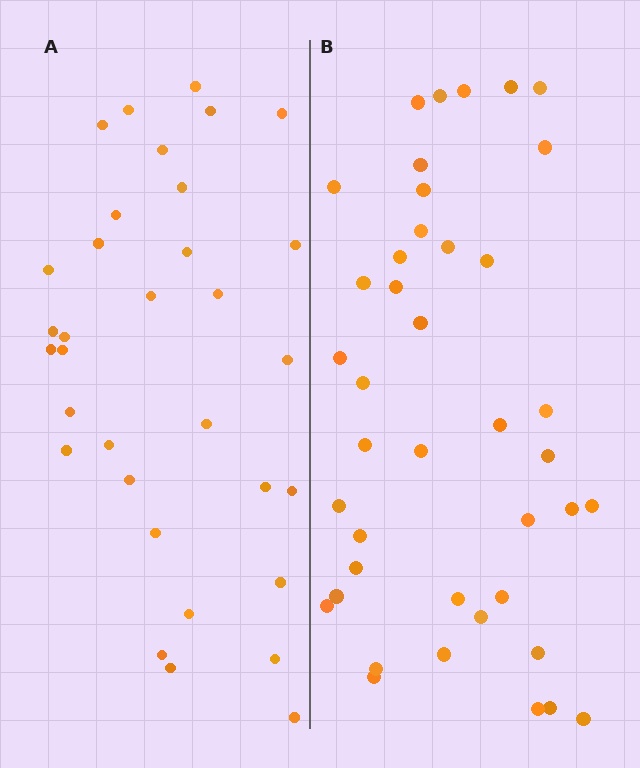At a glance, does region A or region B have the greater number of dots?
Region B (the right region) has more dots.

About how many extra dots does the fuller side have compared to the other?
Region B has roughly 8 or so more dots than region A.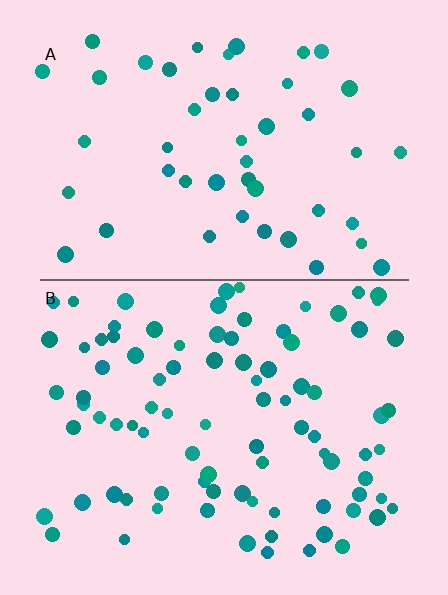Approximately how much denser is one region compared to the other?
Approximately 1.9× — region B over region A.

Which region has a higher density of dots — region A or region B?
B (the bottom).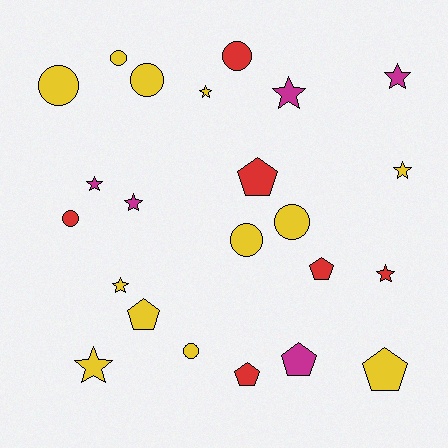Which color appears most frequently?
Yellow, with 12 objects.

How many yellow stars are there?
There are 4 yellow stars.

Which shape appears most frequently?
Star, with 9 objects.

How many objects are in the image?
There are 23 objects.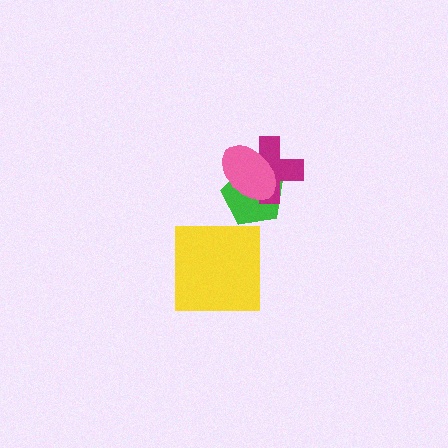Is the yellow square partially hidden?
No, no other shape covers it.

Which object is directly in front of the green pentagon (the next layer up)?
The magenta cross is directly in front of the green pentagon.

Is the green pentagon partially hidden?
Yes, it is partially covered by another shape.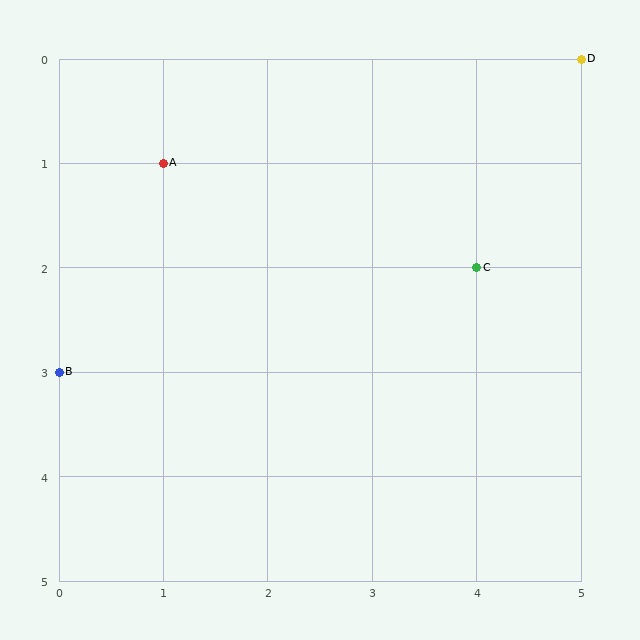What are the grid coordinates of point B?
Point B is at grid coordinates (0, 3).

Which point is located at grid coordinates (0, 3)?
Point B is at (0, 3).